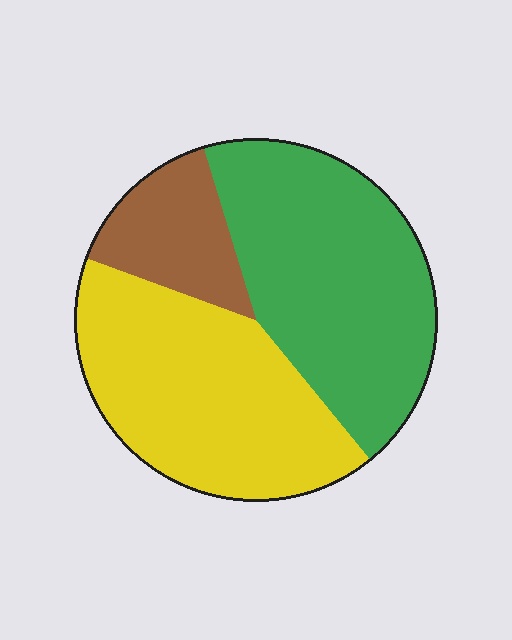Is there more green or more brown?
Green.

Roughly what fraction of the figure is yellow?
Yellow takes up between a third and a half of the figure.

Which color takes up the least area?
Brown, at roughly 15%.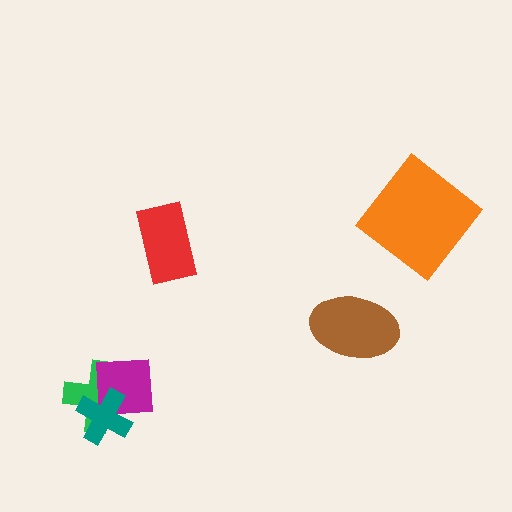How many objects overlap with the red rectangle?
0 objects overlap with the red rectangle.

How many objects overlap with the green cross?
2 objects overlap with the green cross.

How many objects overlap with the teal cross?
2 objects overlap with the teal cross.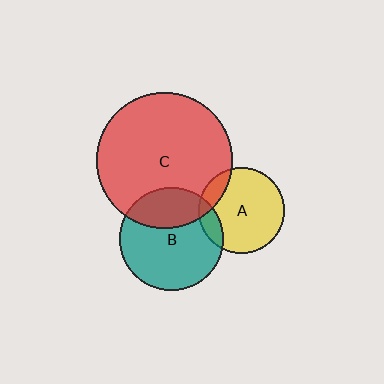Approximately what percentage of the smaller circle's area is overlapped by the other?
Approximately 15%.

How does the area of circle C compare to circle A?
Approximately 2.5 times.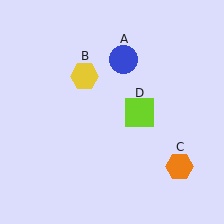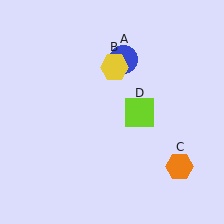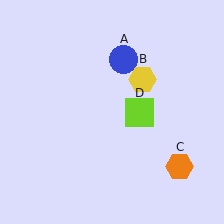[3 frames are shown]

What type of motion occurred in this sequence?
The yellow hexagon (object B) rotated clockwise around the center of the scene.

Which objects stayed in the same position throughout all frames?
Blue circle (object A) and orange hexagon (object C) and lime square (object D) remained stationary.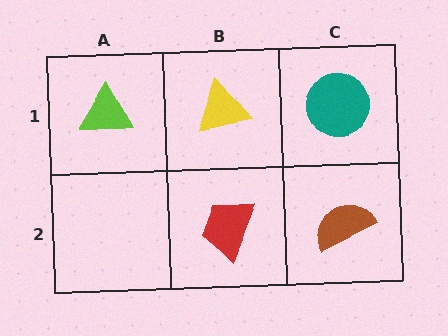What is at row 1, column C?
A teal circle.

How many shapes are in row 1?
3 shapes.